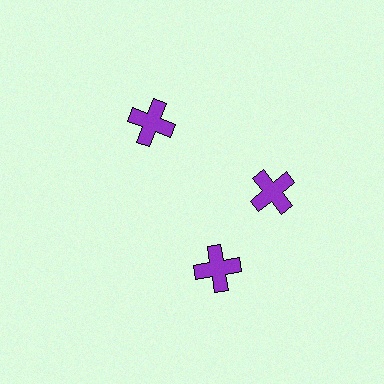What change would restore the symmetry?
The symmetry would be restored by rotating it back into even spacing with its neighbors so that all 3 crosses sit at equal angles and equal distance from the center.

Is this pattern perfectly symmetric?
No. The 3 purple crosses are arranged in a ring, but one element near the 7 o'clock position is rotated out of alignment along the ring, breaking the 3-fold rotational symmetry.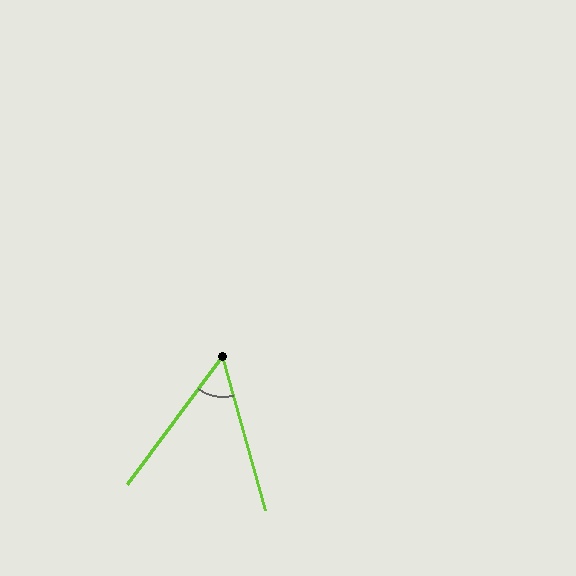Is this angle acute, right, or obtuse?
It is acute.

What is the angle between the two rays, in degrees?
Approximately 52 degrees.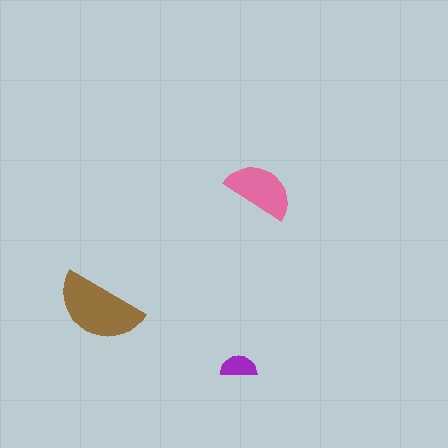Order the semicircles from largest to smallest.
the brown one, the pink one, the purple one.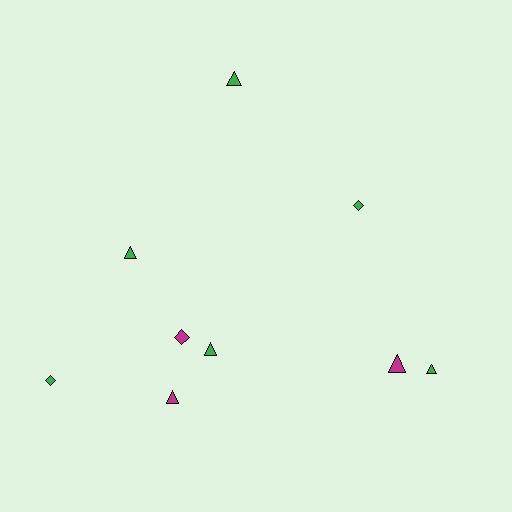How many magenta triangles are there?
There are 2 magenta triangles.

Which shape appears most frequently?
Triangle, with 6 objects.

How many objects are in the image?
There are 9 objects.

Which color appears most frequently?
Green, with 6 objects.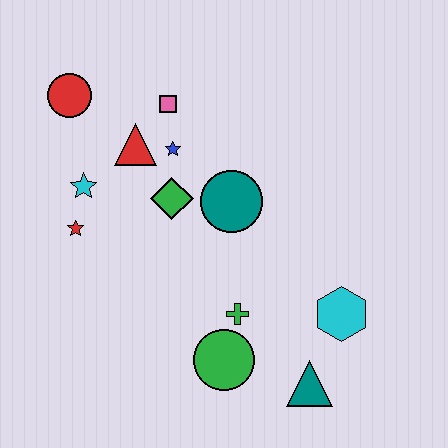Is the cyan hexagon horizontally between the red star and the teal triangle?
No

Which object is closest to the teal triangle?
The cyan hexagon is closest to the teal triangle.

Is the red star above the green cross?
Yes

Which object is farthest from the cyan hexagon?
The red circle is farthest from the cyan hexagon.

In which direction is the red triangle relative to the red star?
The red triangle is above the red star.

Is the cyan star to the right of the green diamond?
No